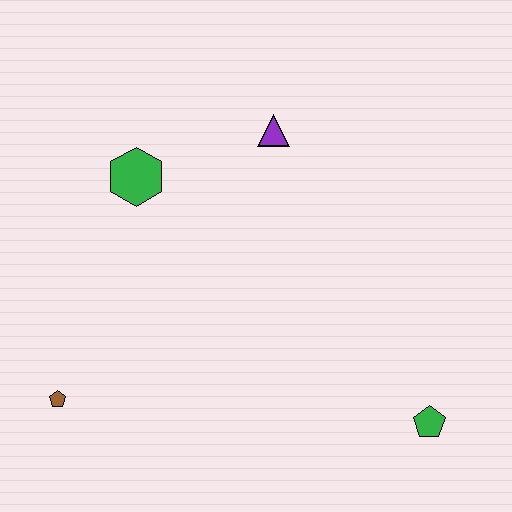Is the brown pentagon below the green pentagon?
No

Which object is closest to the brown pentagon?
The green hexagon is closest to the brown pentagon.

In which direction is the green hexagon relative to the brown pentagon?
The green hexagon is above the brown pentagon.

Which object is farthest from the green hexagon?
The green pentagon is farthest from the green hexagon.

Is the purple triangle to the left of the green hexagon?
No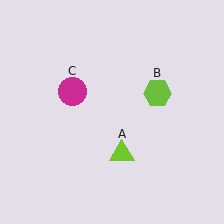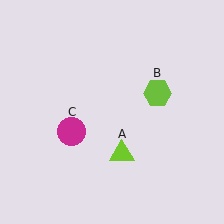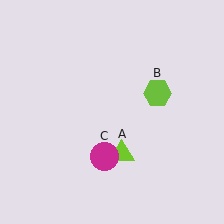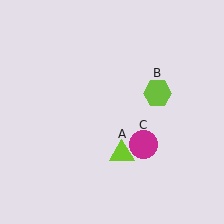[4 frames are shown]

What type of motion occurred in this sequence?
The magenta circle (object C) rotated counterclockwise around the center of the scene.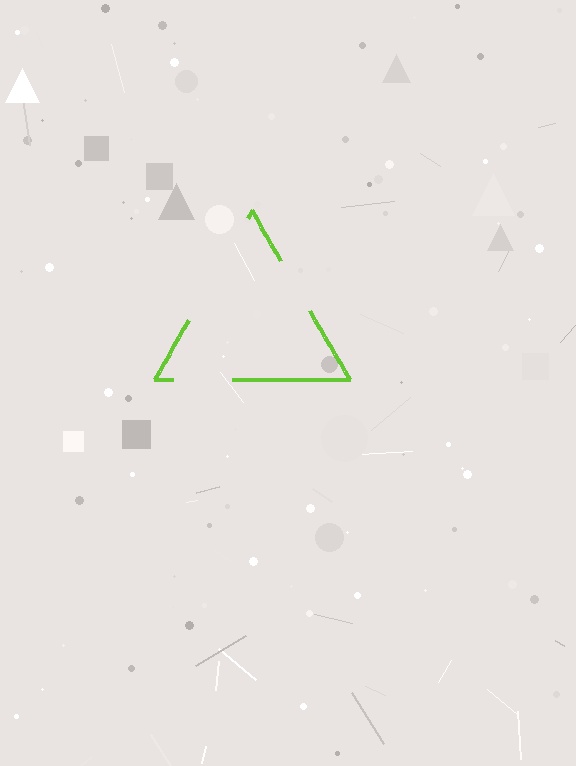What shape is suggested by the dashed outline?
The dashed outline suggests a triangle.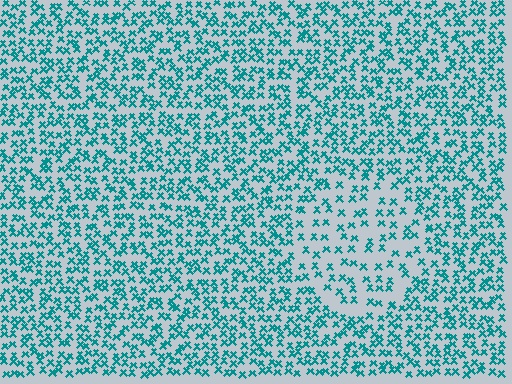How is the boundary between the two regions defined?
The boundary is defined by a change in element density (approximately 2.0x ratio). All elements are the same color, size, and shape.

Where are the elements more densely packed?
The elements are more densely packed outside the circle boundary.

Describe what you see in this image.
The image contains small teal elements arranged at two different densities. A circle-shaped region is visible where the elements are less densely packed than the surrounding area.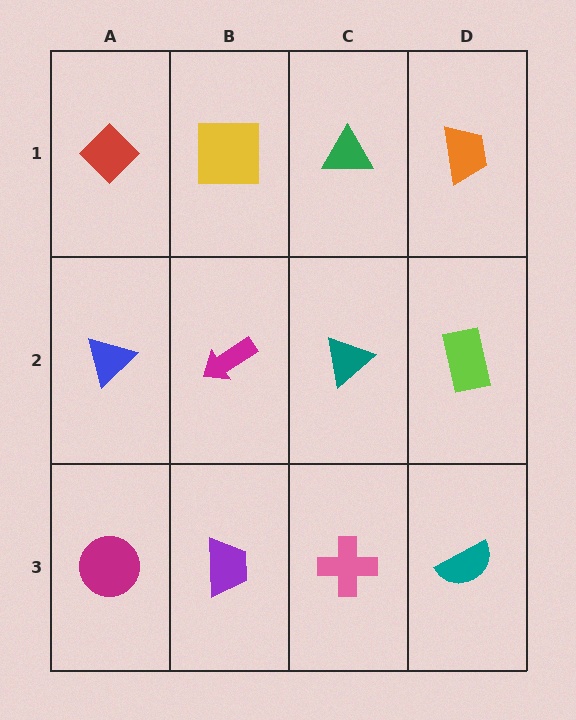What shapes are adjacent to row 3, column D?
A lime rectangle (row 2, column D), a pink cross (row 3, column C).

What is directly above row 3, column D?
A lime rectangle.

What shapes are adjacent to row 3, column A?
A blue triangle (row 2, column A), a purple trapezoid (row 3, column B).